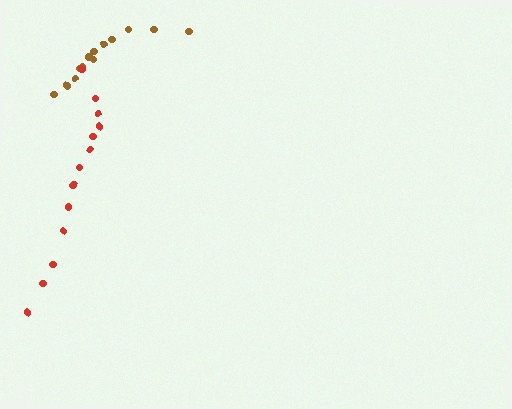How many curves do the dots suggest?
There are 2 distinct paths.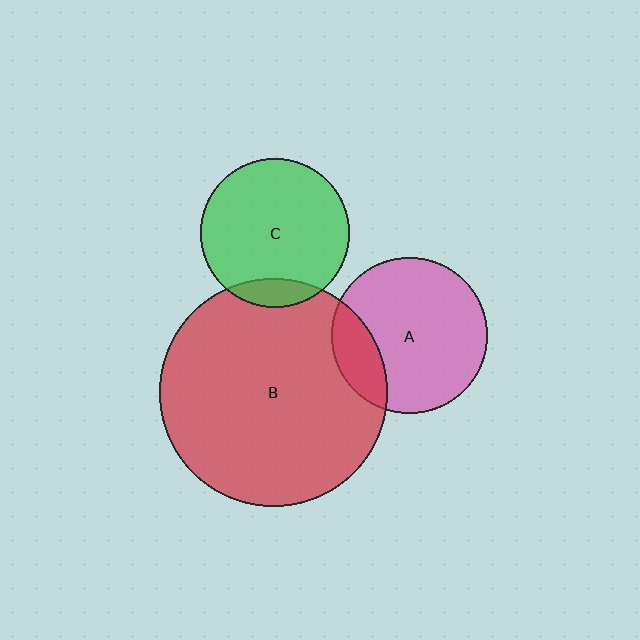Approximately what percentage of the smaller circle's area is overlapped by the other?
Approximately 20%.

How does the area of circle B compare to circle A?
Approximately 2.1 times.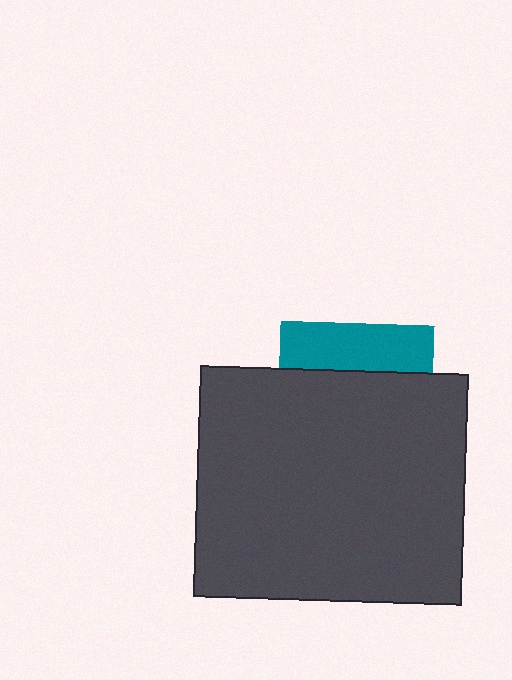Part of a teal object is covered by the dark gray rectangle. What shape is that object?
It is a square.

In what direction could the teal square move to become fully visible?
The teal square could move up. That would shift it out from behind the dark gray rectangle entirely.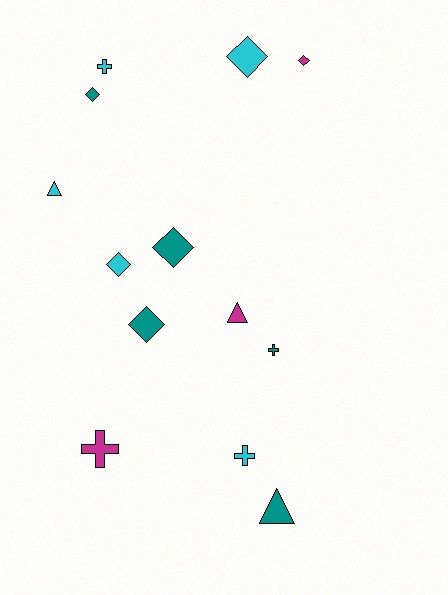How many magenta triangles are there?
There is 1 magenta triangle.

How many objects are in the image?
There are 13 objects.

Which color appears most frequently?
Teal, with 5 objects.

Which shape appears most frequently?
Diamond, with 6 objects.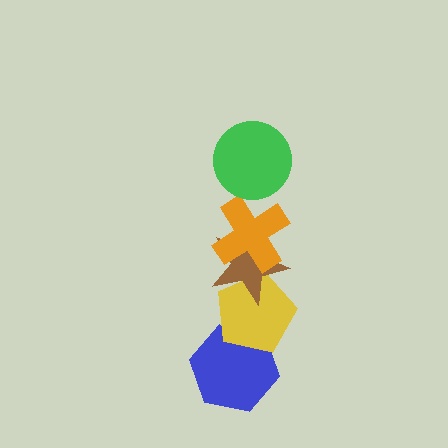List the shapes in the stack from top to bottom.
From top to bottom: the green circle, the orange cross, the brown star, the yellow pentagon, the blue hexagon.